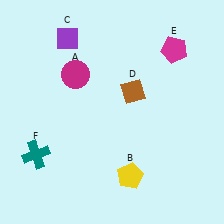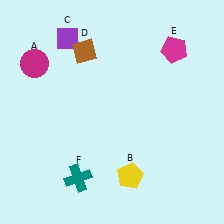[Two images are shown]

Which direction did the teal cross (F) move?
The teal cross (F) moved right.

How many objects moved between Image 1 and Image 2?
3 objects moved between the two images.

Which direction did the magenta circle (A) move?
The magenta circle (A) moved left.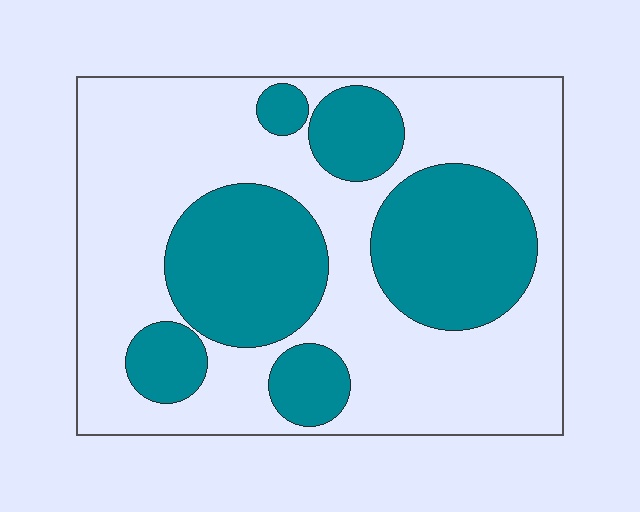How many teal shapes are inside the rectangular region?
6.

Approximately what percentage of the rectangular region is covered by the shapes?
Approximately 35%.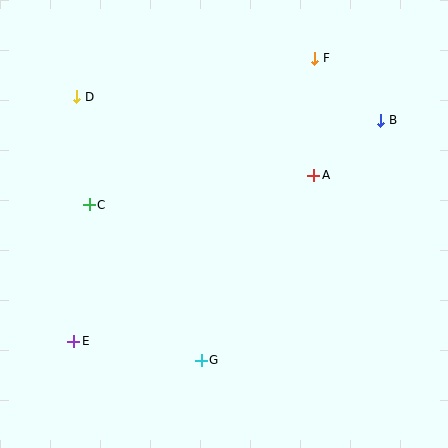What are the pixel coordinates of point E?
Point E is at (74, 341).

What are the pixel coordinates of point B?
Point B is at (381, 120).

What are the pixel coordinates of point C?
Point C is at (89, 205).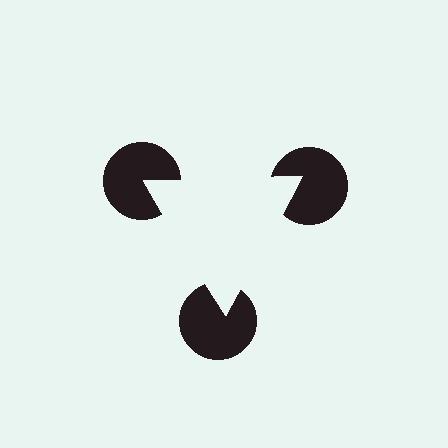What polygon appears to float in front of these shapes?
An illusory triangle — its edges are inferred from the aligned wedge cuts in the pac-man discs, not physically drawn.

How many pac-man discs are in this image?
There are 3 — one at each vertex of the illusory triangle.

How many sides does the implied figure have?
3 sides.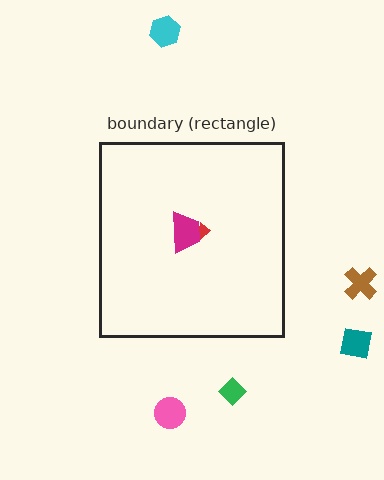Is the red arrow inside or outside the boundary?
Inside.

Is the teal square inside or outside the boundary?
Outside.